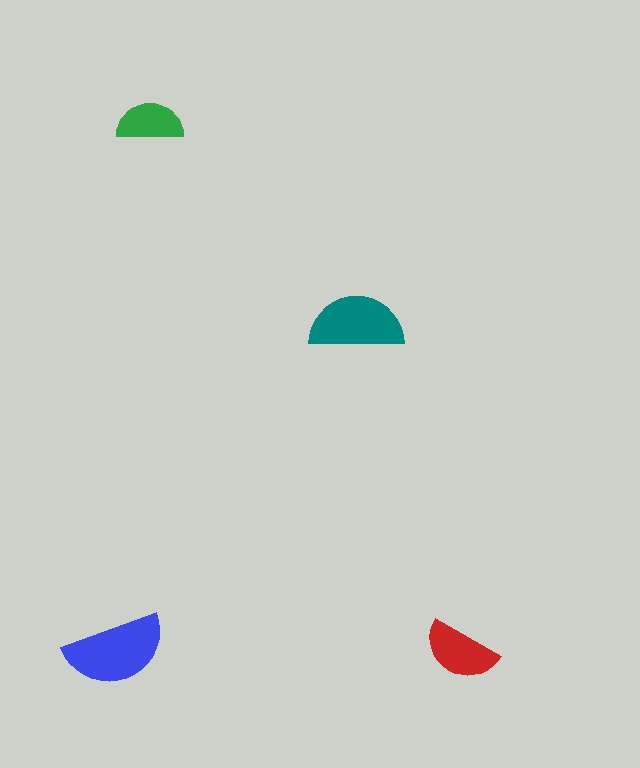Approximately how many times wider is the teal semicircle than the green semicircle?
About 1.5 times wider.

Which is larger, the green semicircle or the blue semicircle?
The blue one.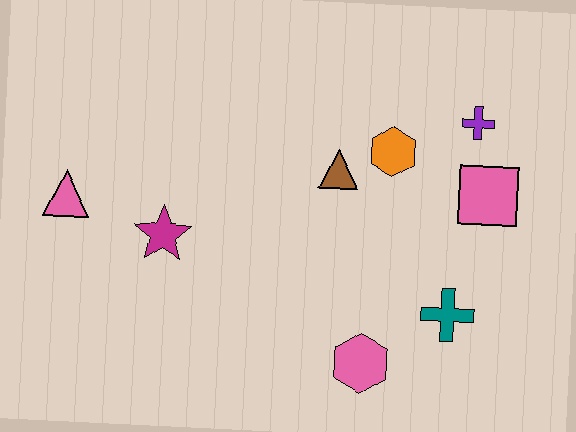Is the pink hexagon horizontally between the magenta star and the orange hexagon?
Yes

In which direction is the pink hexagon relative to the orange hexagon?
The pink hexagon is below the orange hexagon.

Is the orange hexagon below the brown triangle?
No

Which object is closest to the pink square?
The purple cross is closest to the pink square.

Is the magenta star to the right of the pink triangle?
Yes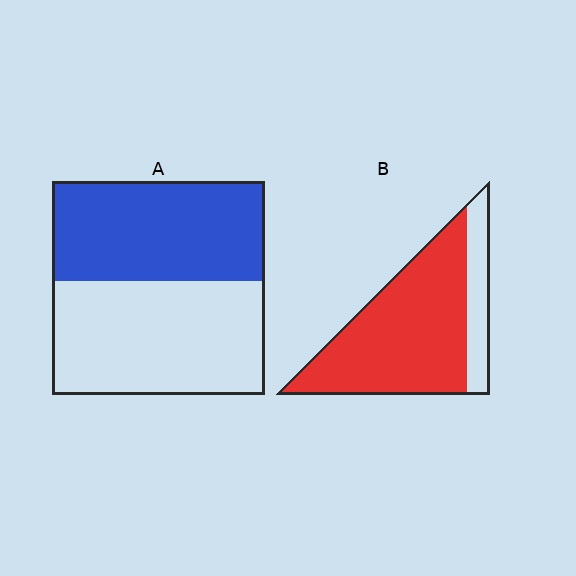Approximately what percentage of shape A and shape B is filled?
A is approximately 45% and B is approximately 80%.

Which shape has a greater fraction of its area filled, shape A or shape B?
Shape B.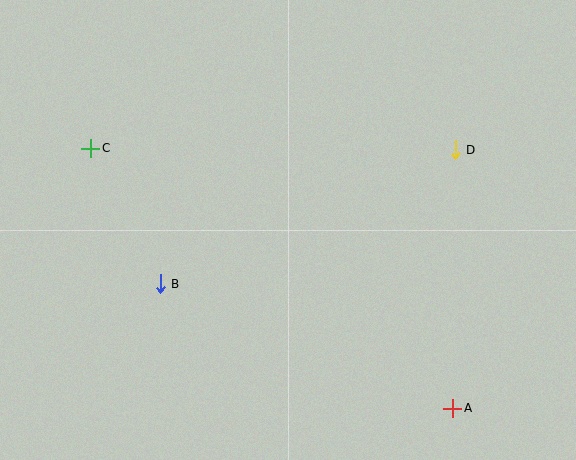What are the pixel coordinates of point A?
Point A is at (453, 408).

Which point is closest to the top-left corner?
Point C is closest to the top-left corner.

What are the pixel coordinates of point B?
Point B is at (160, 284).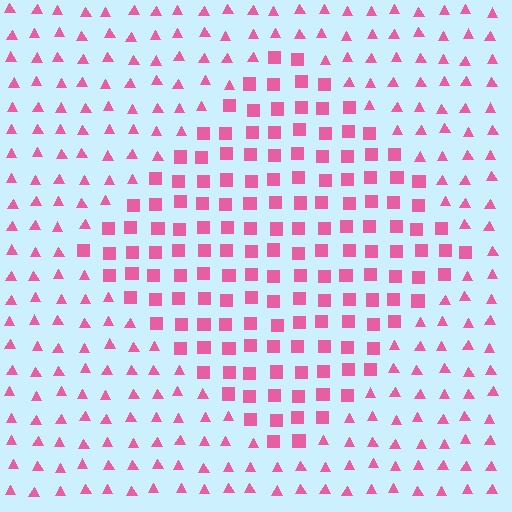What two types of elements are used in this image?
The image uses squares inside the diamond region and triangles outside it.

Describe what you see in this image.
The image is filled with small pink elements arranged in a uniform grid. A diamond-shaped region contains squares, while the surrounding area contains triangles. The boundary is defined purely by the change in element shape.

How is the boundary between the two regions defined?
The boundary is defined by a change in element shape: squares inside vs. triangles outside. All elements share the same color and spacing.